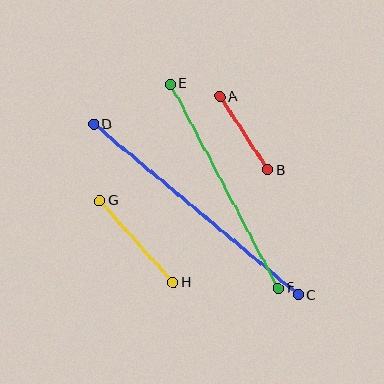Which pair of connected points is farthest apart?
Points C and D are farthest apart.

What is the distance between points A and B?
The distance is approximately 88 pixels.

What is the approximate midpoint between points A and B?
The midpoint is at approximately (244, 133) pixels.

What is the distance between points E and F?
The distance is approximately 231 pixels.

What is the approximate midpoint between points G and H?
The midpoint is at approximately (136, 242) pixels.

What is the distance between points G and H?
The distance is approximately 110 pixels.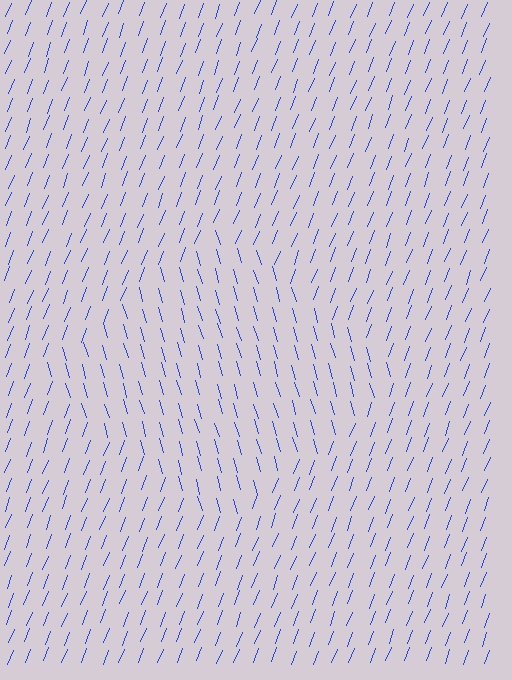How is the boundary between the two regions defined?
The boundary is defined purely by a change in line orientation (approximately 38 degrees difference). All lines are the same color and thickness.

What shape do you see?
I see a diamond.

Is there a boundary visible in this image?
Yes, there is a texture boundary formed by a change in line orientation.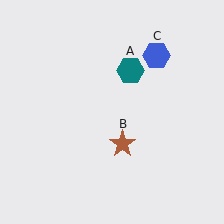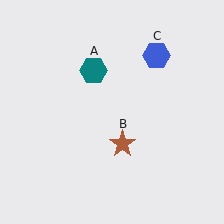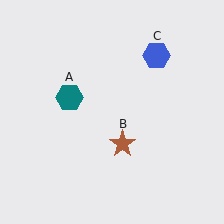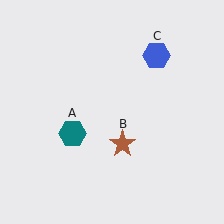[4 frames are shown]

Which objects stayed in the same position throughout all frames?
Brown star (object B) and blue hexagon (object C) remained stationary.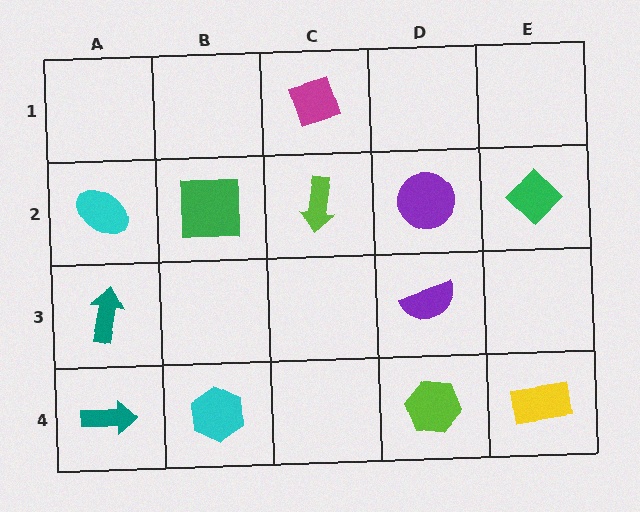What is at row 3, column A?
A teal arrow.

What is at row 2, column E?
A green diamond.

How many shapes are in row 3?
2 shapes.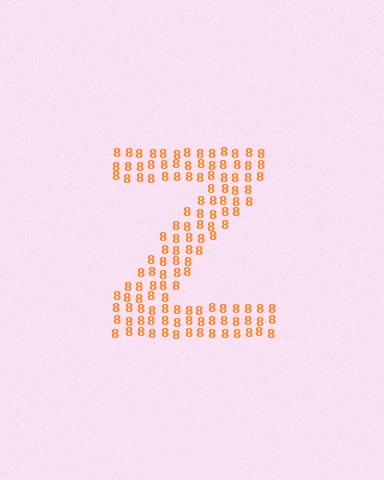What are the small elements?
The small elements are digit 8's.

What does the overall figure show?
The overall figure shows the letter Z.